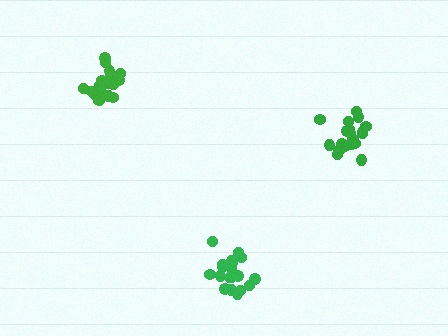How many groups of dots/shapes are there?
There are 3 groups.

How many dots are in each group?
Group 1: 20 dots, Group 2: 20 dots, Group 3: 19 dots (59 total).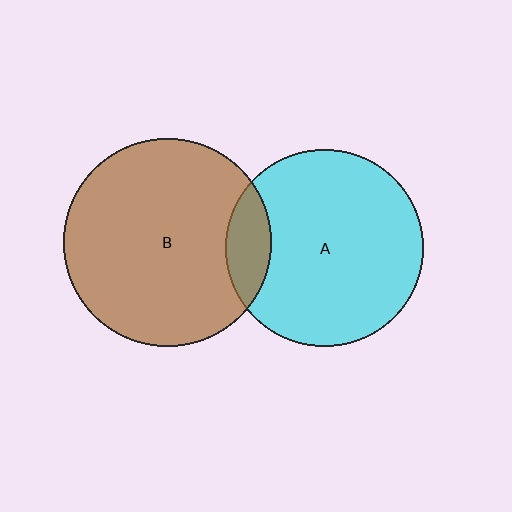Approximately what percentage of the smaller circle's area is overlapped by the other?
Approximately 15%.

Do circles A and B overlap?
Yes.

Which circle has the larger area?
Circle B (brown).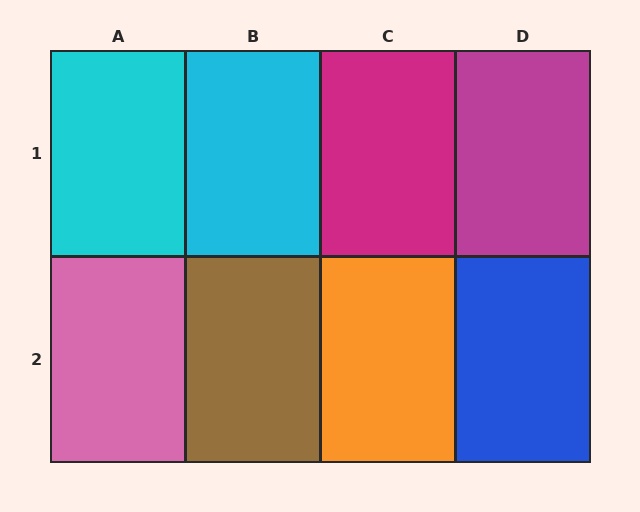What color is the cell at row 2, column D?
Blue.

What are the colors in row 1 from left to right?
Cyan, cyan, magenta, magenta.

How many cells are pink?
1 cell is pink.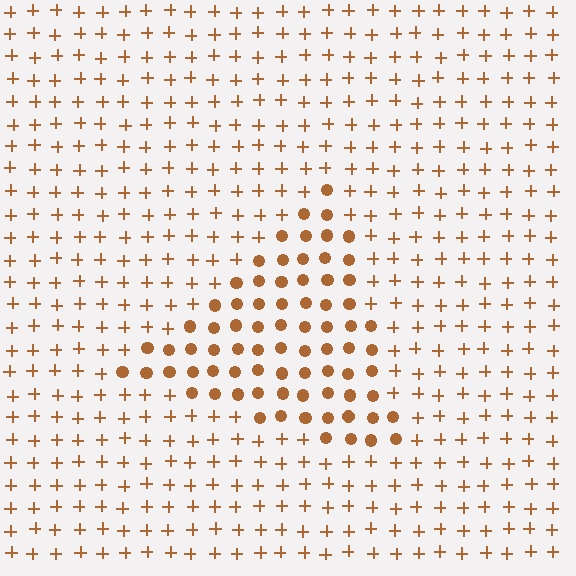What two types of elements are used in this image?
The image uses circles inside the triangle region and plus signs outside it.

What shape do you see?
I see a triangle.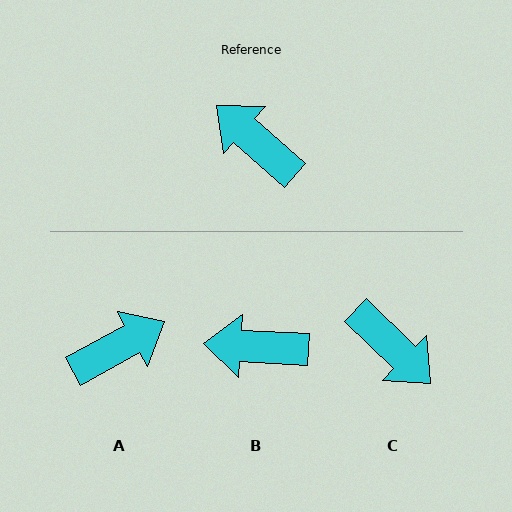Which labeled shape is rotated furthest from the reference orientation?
C, about 177 degrees away.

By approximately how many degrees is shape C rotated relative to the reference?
Approximately 177 degrees counter-clockwise.